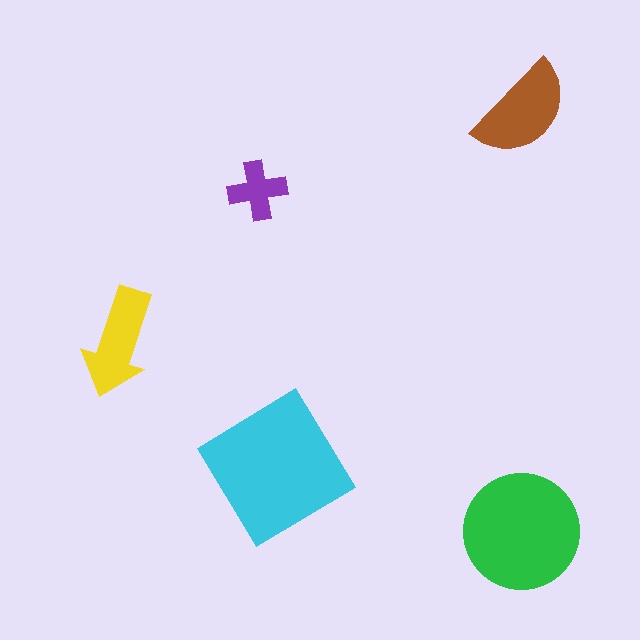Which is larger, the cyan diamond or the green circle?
The cyan diamond.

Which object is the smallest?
The purple cross.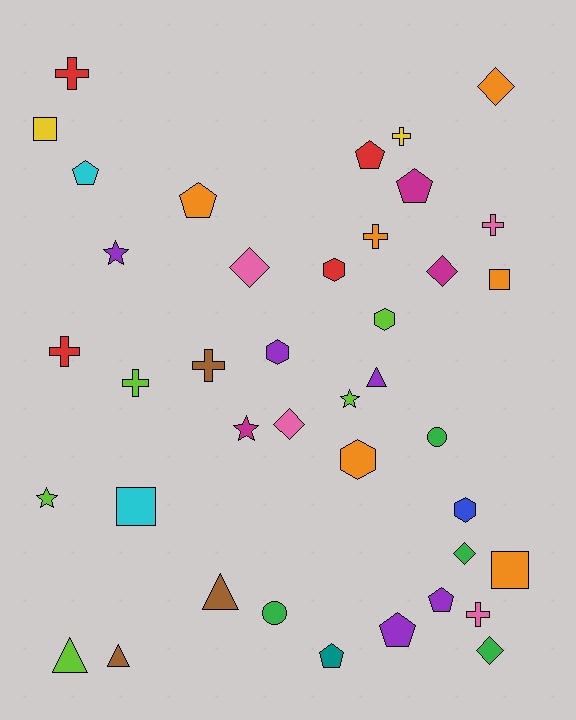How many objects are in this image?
There are 40 objects.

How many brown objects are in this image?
There are 3 brown objects.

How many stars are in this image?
There are 4 stars.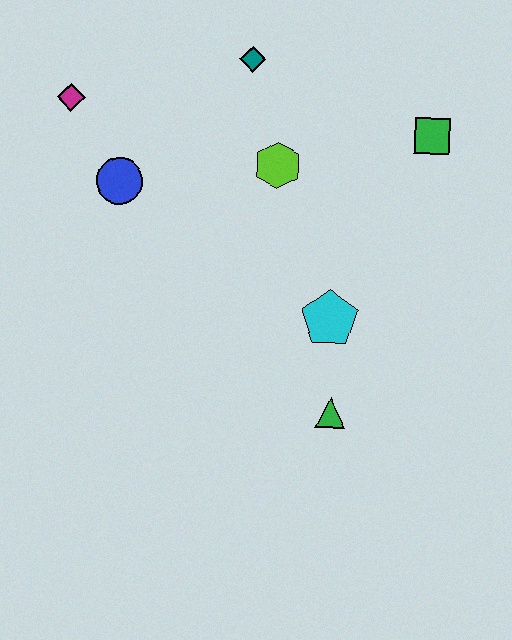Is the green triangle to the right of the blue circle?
Yes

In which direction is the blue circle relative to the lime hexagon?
The blue circle is to the left of the lime hexagon.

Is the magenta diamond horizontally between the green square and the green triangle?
No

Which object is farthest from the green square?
The magenta diamond is farthest from the green square.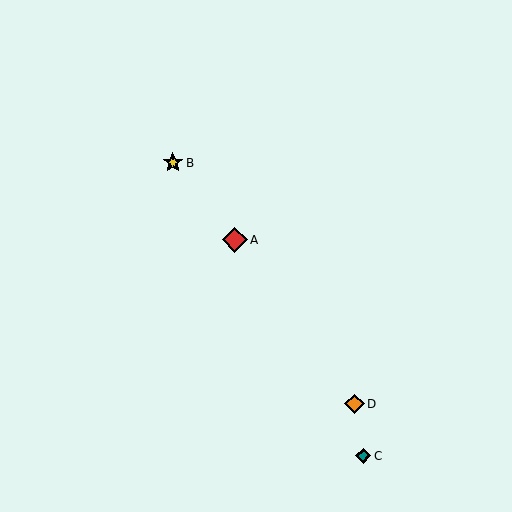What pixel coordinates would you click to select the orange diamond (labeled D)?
Click at (355, 404) to select the orange diamond D.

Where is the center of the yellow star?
The center of the yellow star is at (173, 163).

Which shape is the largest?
The red diamond (labeled A) is the largest.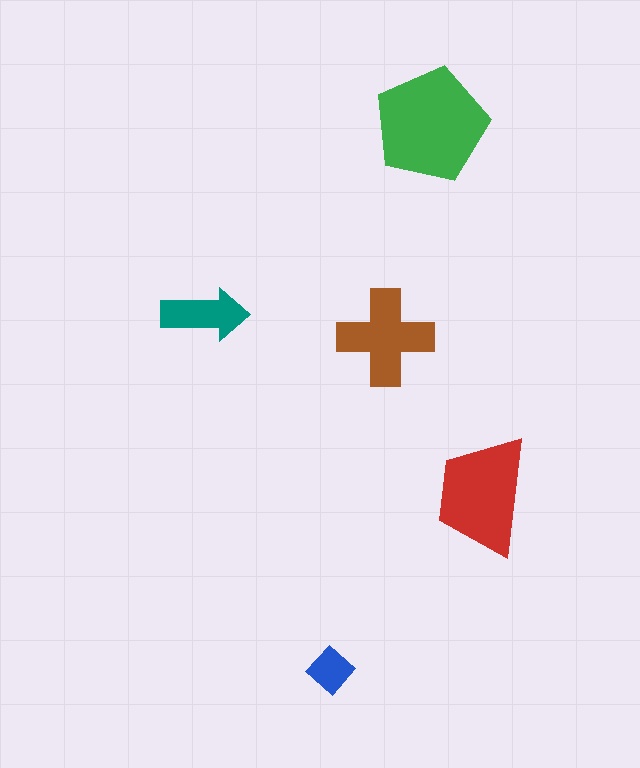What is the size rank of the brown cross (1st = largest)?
3rd.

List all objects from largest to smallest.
The green pentagon, the red trapezoid, the brown cross, the teal arrow, the blue diamond.